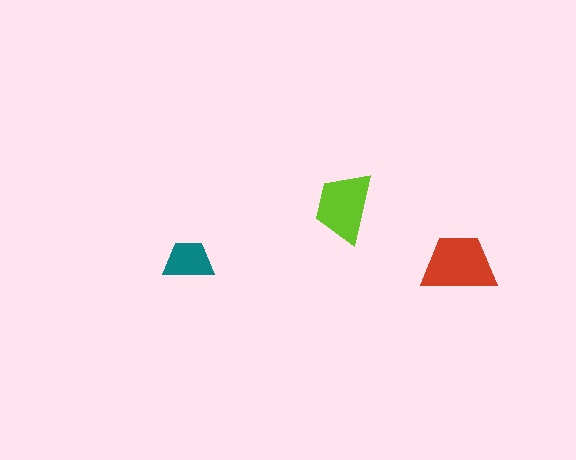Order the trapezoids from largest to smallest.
the red one, the lime one, the teal one.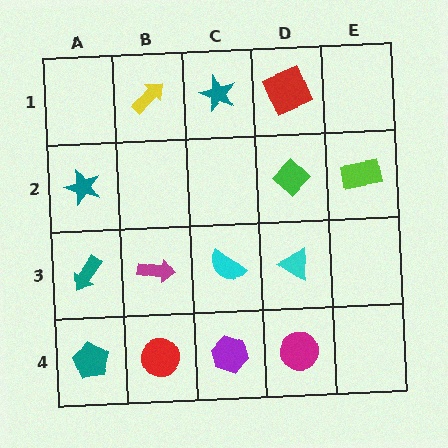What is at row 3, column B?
A magenta arrow.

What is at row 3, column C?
A cyan semicircle.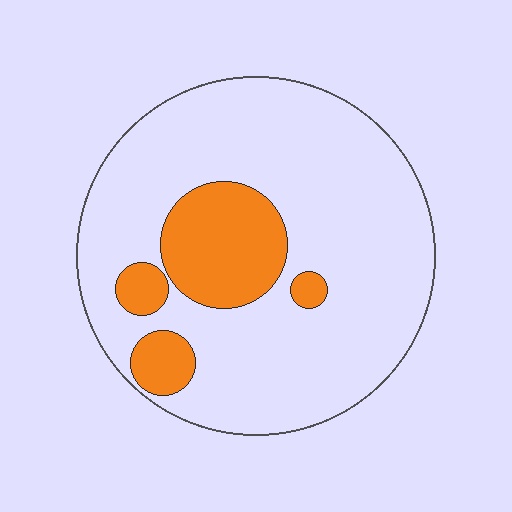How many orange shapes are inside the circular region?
4.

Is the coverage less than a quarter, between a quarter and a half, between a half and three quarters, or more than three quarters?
Less than a quarter.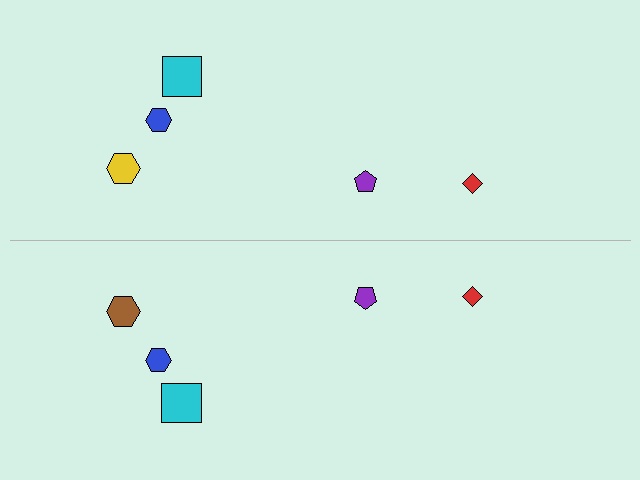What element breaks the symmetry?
The brown hexagon on the bottom side breaks the symmetry — its mirror counterpart is yellow.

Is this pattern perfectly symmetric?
No, the pattern is not perfectly symmetric. The brown hexagon on the bottom side breaks the symmetry — its mirror counterpart is yellow.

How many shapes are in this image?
There are 10 shapes in this image.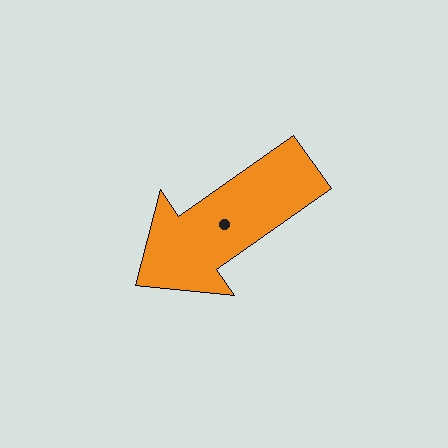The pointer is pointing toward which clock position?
Roughly 8 o'clock.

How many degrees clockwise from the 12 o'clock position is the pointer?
Approximately 235 degrees.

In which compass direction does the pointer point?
Southwest.